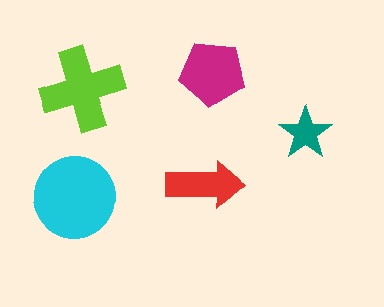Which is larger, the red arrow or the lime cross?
The lime cross.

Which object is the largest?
The cyan circle.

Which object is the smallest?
The teal star.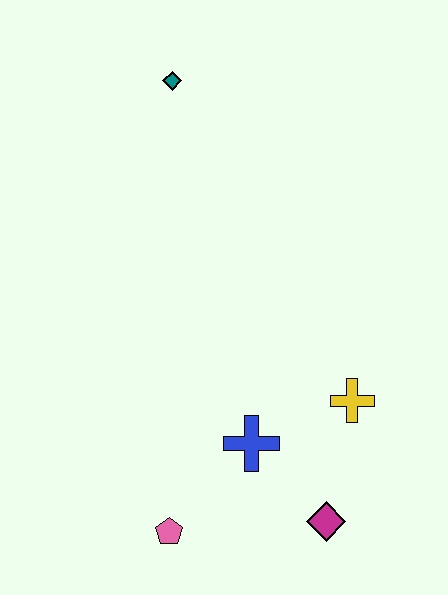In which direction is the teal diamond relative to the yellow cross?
The teal diamond is above the yellow cross.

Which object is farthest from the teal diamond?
The magenta diamond is farthest from the teal diamond.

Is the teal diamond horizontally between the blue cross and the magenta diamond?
No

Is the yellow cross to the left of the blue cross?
No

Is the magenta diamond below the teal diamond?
Yes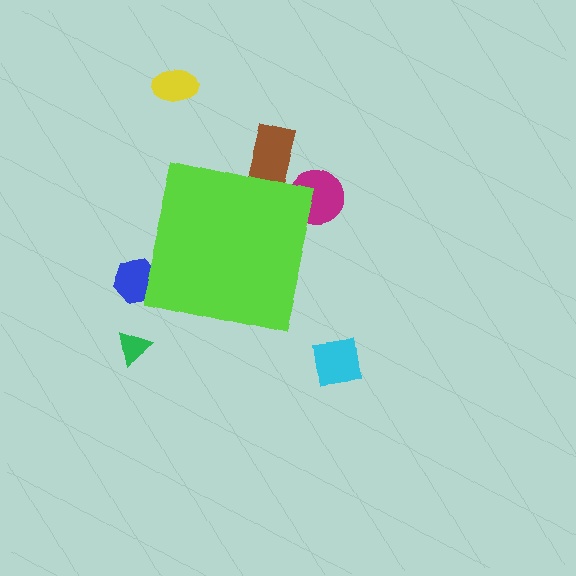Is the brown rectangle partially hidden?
Yes, the brown rectangle is partially hidden behind the lime square.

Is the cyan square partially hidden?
No, the cyan square is fully visible.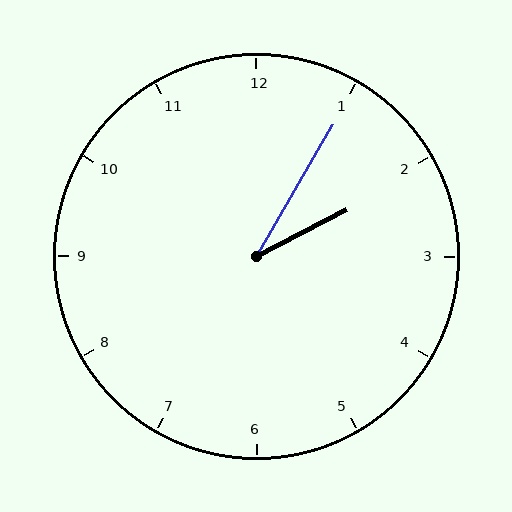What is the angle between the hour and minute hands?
Approximately 32 degrees.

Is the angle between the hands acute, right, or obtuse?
It is acute.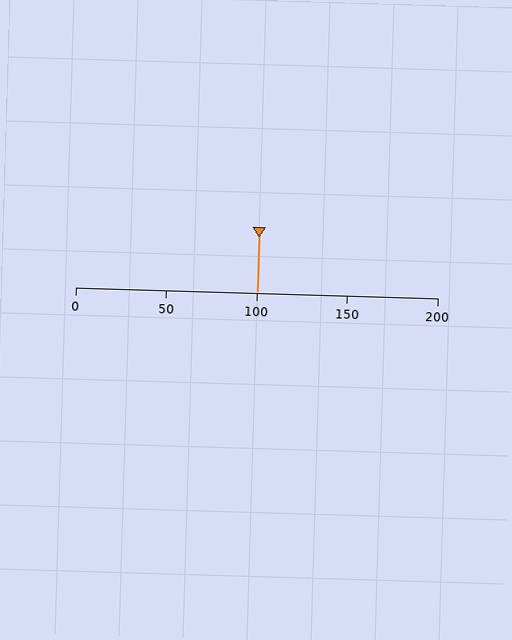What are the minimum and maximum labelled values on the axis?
The axis runs from 0 to 200.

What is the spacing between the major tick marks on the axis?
The major ticks are spaced 50 apart.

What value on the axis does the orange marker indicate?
The marker indicates approximately 100.